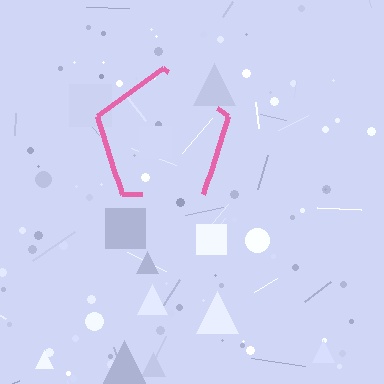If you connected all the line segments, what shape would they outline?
They would outline a pentagon.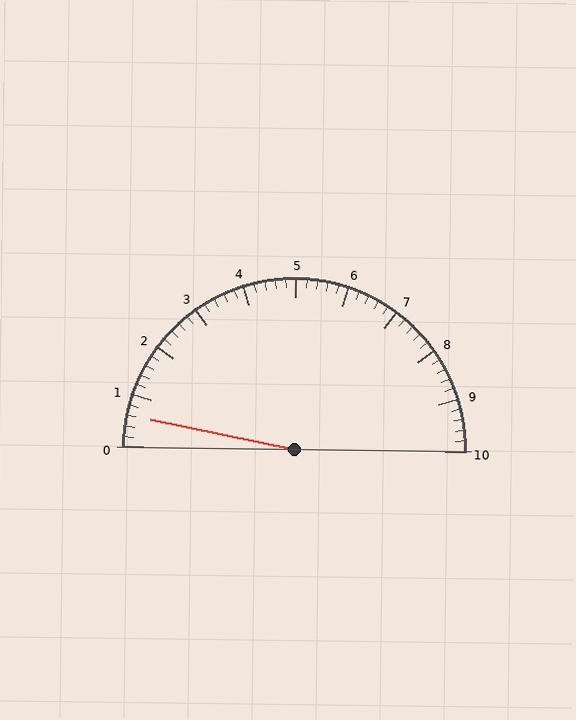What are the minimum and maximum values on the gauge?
The gauge ranges from 0 to 10.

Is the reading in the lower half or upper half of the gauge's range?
The reading is in the lower half of the range (0 to 10).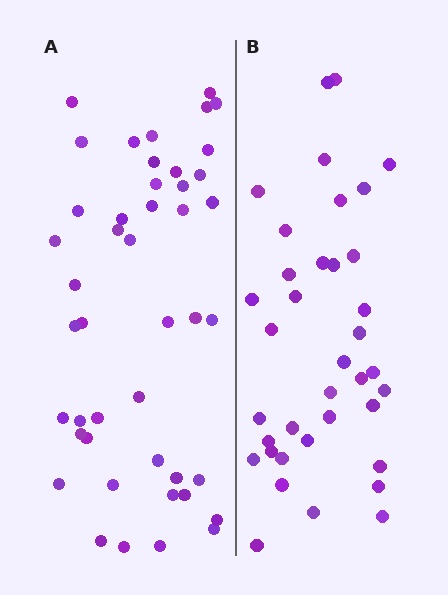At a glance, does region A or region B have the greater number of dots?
Region A (the left region) has more dots.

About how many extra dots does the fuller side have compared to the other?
Region A has roughly 8 or so more dots than region B.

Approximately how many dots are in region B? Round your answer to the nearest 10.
About 40 dots. (The exact count is 37, which rounds to 40.)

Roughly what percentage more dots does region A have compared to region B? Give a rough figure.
About 20% more.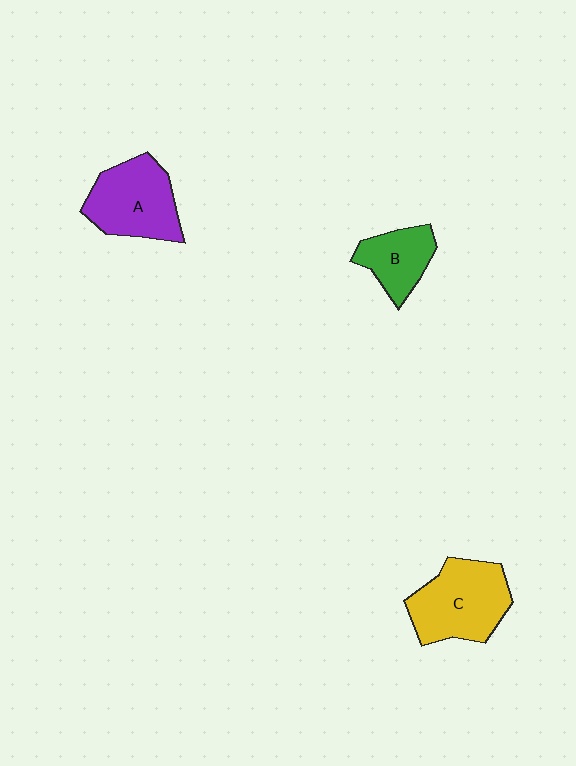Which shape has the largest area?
Shape C (yellow).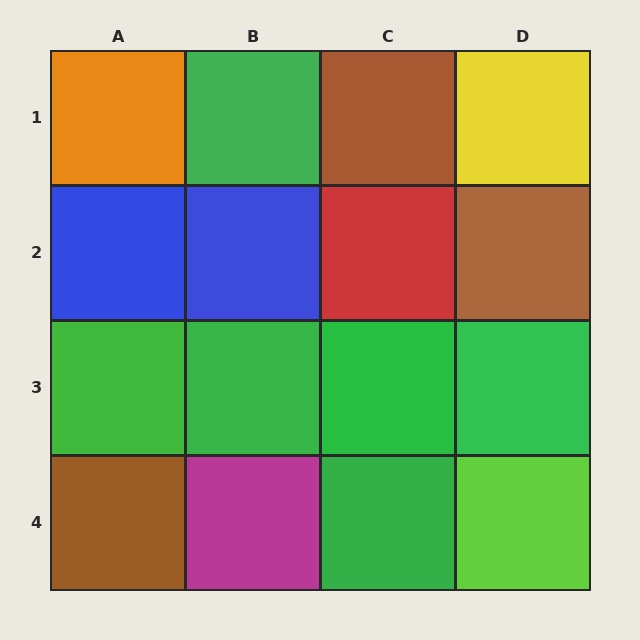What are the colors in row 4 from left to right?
Brown, magenta, green, lime.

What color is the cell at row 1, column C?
Brown.